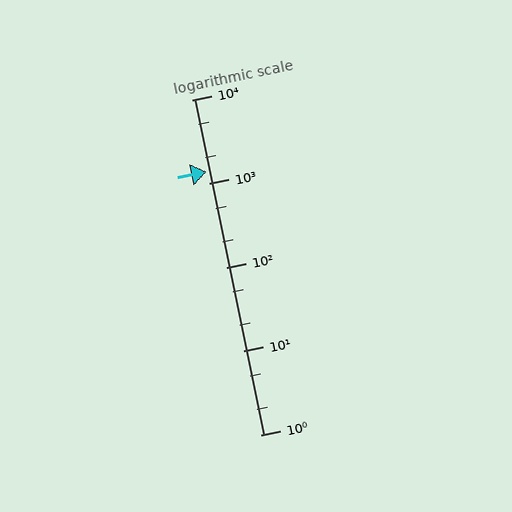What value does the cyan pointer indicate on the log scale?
The pointer indicates approximately 1400.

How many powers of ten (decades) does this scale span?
The scale spans 4 decades, from 1 to 10000.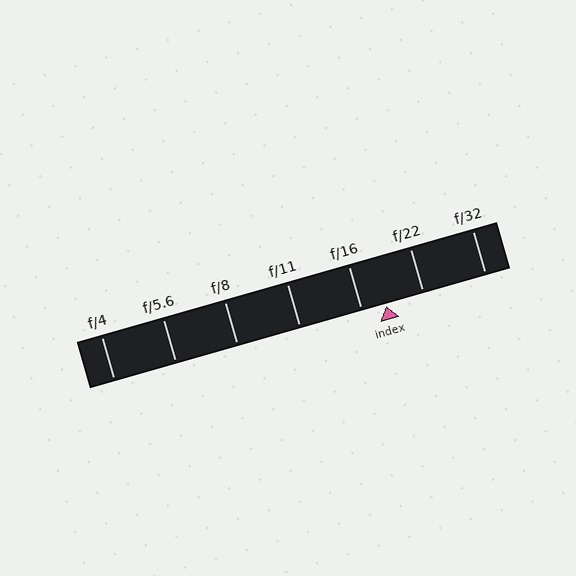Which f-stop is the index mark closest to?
The index mark is closest to f/16.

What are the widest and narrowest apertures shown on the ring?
The widest aperture shown is f/4 and the narrowest is f/32.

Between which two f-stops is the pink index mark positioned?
The index mark is between f/16 and f/22.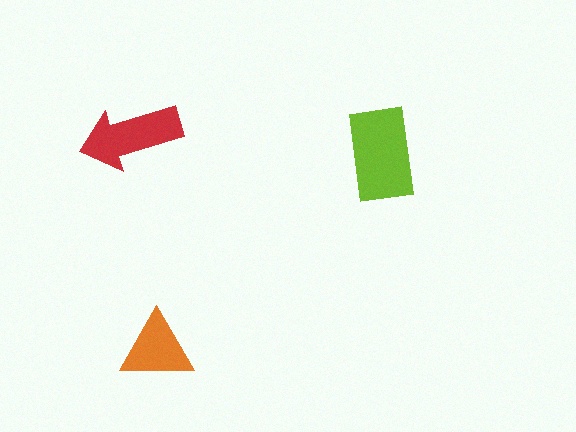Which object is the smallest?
The orange triangle.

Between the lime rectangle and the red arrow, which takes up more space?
The lime rectangle.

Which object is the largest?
The lime rectangle.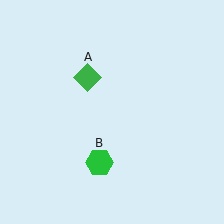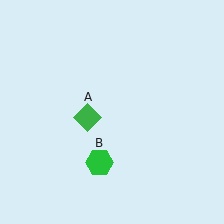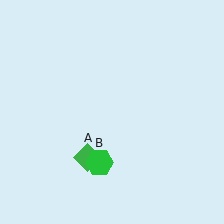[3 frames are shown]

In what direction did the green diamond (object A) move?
The green diamond (object A) moved down.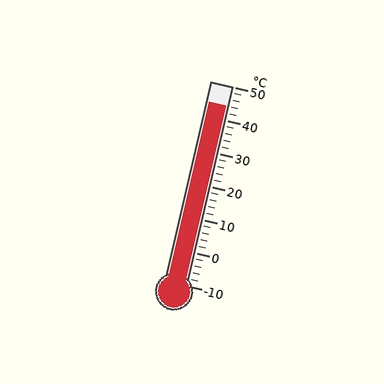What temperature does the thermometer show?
The thermometer shows approximately 44°C.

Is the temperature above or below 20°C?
The temperature is above 20°C.